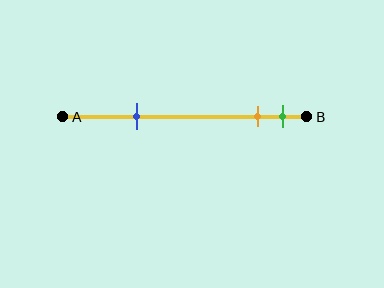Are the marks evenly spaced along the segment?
No, the marks are not evenly spaced.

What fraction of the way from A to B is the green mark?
The green mark is approximately 90% (0.9) of the way from A to B.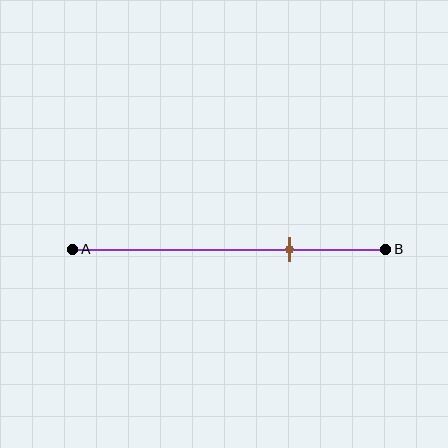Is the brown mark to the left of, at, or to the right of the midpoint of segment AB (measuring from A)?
The brown mark is to the right of the midpoint of segment AB.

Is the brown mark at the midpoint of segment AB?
No, the mark is at about 70% from A, not at the 50% midpoint.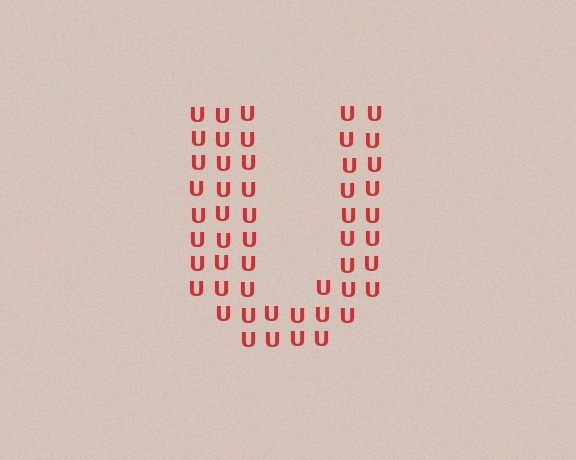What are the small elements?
The small elements are letter U's.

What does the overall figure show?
The overall figure shows the letter U.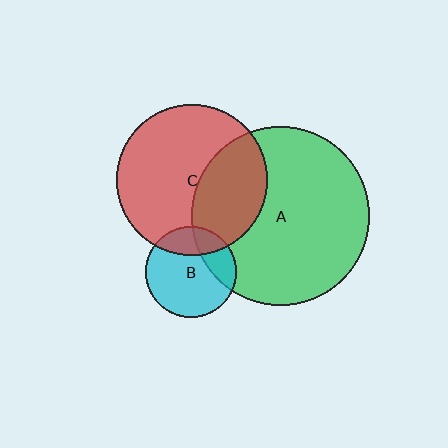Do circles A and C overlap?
Yes.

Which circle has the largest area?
Circle A (green).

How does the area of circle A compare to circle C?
Approximately 1.4 times.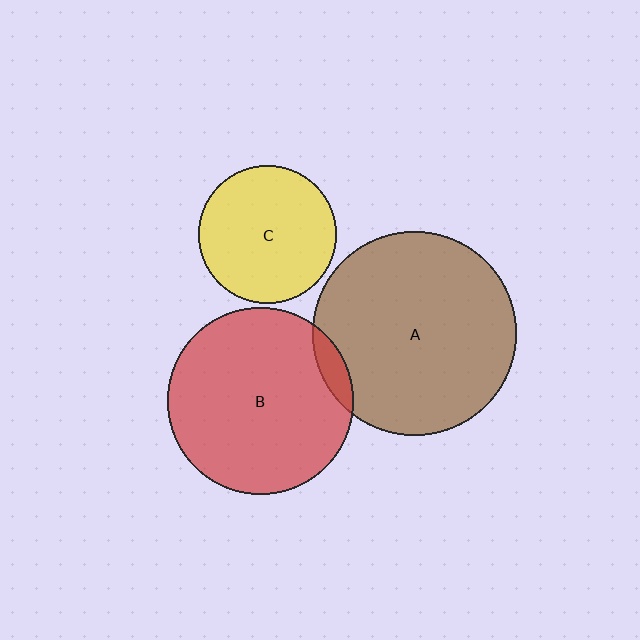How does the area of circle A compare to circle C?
Approximately 2.2 times.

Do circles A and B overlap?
Yes.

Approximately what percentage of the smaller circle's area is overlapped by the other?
Approximately 5%.